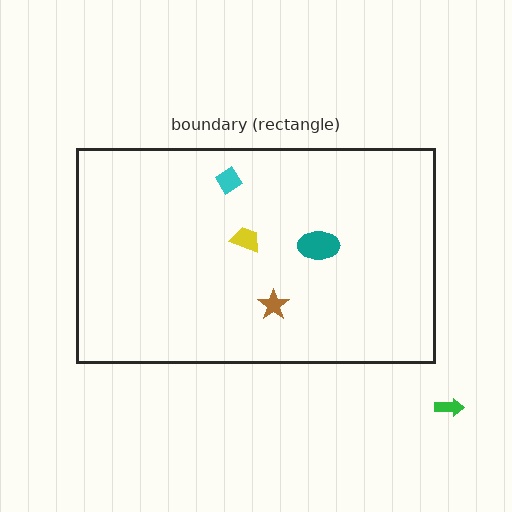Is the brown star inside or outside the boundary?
Inside.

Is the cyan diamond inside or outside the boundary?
Inside.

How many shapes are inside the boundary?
4 inside, 1 outside.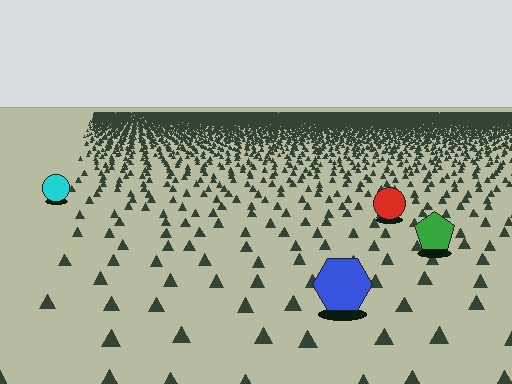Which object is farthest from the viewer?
The cyan circle is farthest from the viewer. It appears smaller and the ground texture around it is denser.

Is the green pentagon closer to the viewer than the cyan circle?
Yes. The green pentagon is closer — you can tell from the texture gradient: the ground texture is coarser near it.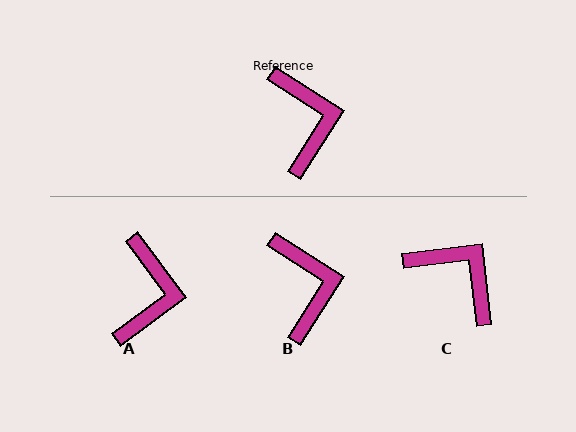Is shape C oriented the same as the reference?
No, it is off by about 39 degrees.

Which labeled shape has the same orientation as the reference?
B.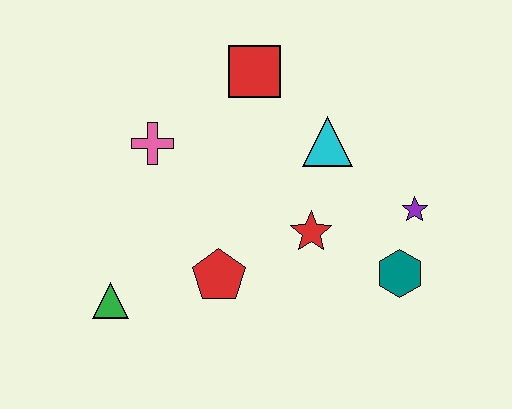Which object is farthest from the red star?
The green triangle is farthest from the red star.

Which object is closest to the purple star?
The teal hexagon is closest to the purple star.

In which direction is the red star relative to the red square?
The red star is below the red square.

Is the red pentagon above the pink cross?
No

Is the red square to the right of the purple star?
No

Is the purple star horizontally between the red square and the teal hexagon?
No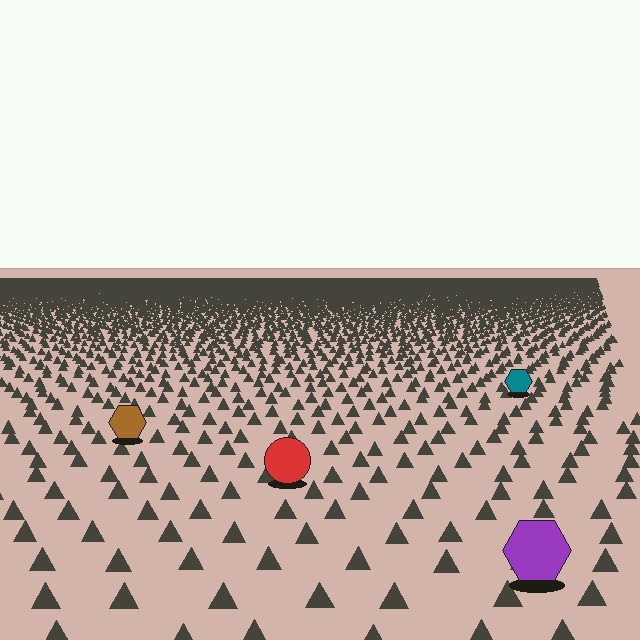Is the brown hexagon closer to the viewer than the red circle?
No. The red circle is closer — you can tell from the texture gradient: the ground texture is coarser near it.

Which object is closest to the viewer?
The purple hexagon is closest. The texture marks near it are larger and more spread out.